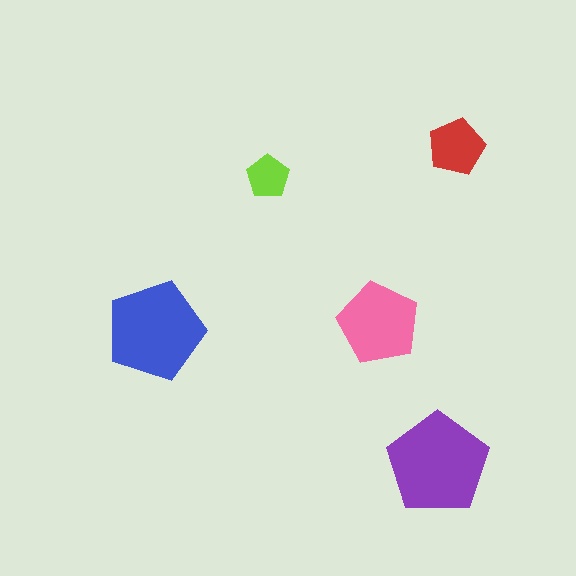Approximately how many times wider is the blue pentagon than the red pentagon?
About 2 times wider.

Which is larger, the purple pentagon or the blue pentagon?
The purple one.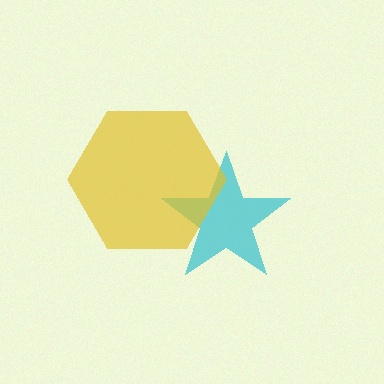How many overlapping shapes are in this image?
There are 2 overlapping shapes in the image.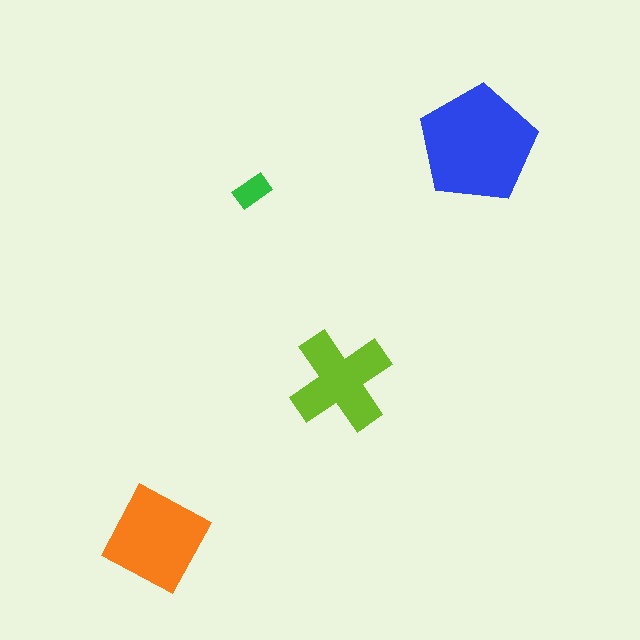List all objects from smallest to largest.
The green rectangle, the lime cross, the orange square, the blue pentagon.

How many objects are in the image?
There are 4 objects in the image.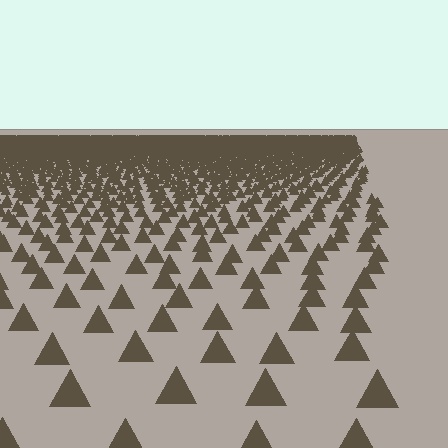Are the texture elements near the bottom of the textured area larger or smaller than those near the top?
Larger. Near the bottom, elements are closer to the viewer and appear at a bigger on-screen size.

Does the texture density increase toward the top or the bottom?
Density increases toward the top.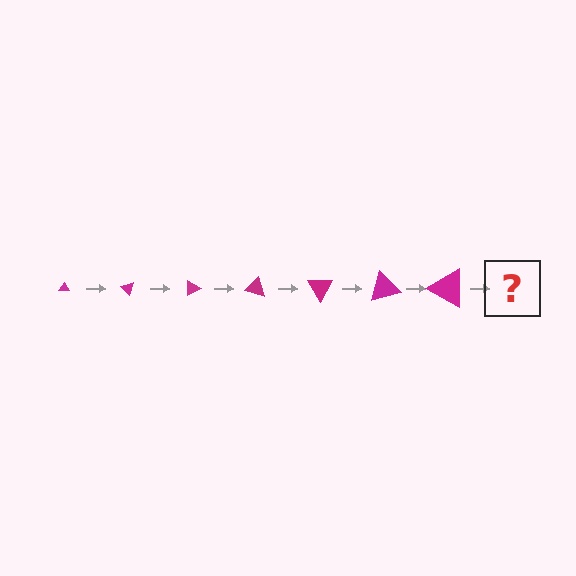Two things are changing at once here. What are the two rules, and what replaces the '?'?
The two rules are that the triangle grows larger each step and it rotates 45 degrees each step. The '?' should be a triangle, larger than the previous one and rotated 315 degrees from the start.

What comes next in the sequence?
The next element should be a triangle, larger than the previous one and rotated 315 degrees from the start.